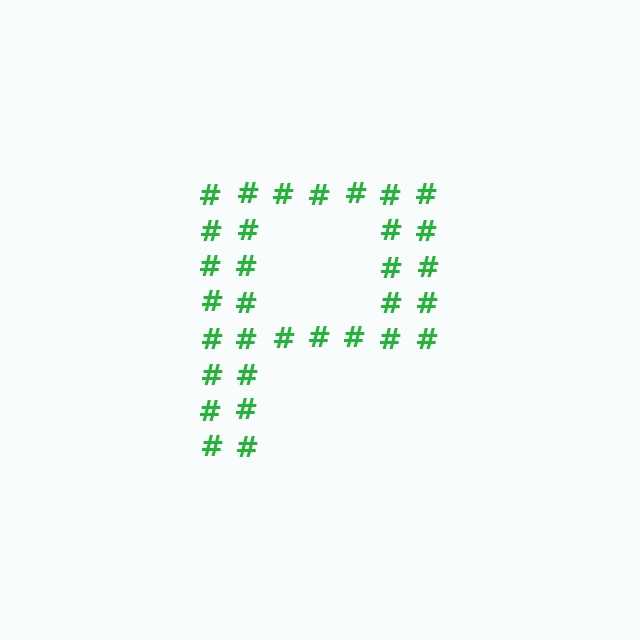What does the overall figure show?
The overall figure shows the letter P.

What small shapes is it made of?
It is made of small hash symbols.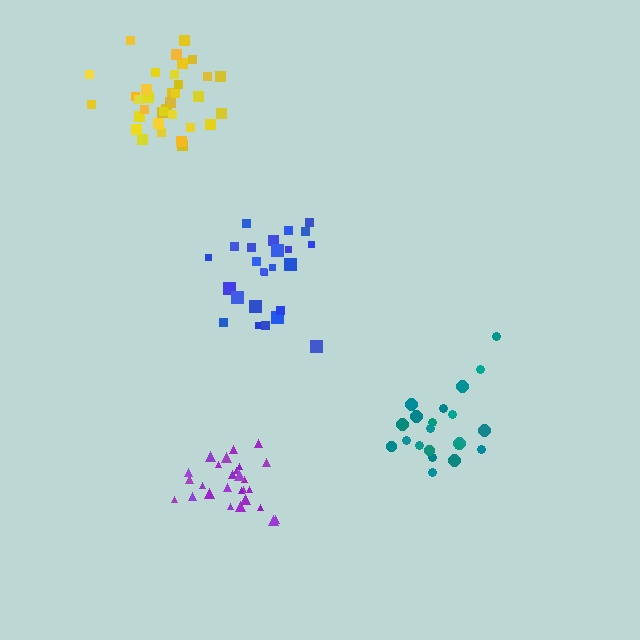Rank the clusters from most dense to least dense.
purple, yellow, blue, teal.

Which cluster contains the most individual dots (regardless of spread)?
Yellow (35).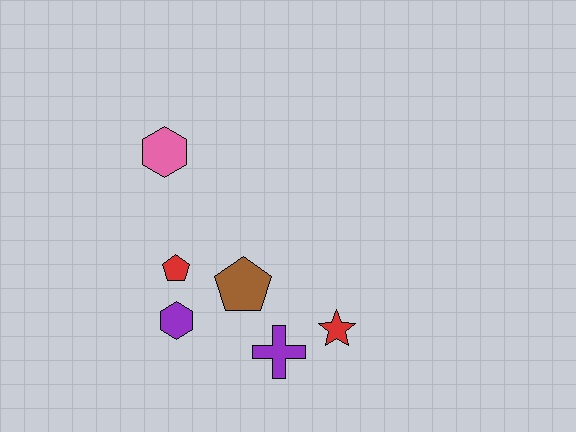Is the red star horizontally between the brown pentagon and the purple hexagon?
No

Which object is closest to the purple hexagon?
The red pentagon is closest to the purple hexagon.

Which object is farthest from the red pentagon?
The red star is farthest from the red pentagon.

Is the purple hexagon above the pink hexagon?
No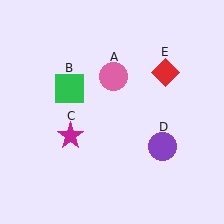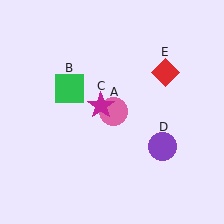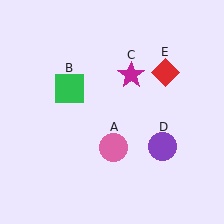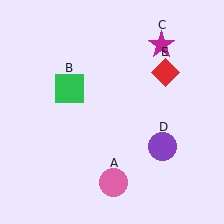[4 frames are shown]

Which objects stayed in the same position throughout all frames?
Green square (object B) and purple circle (object D) and red diamond (object E) remained stationary.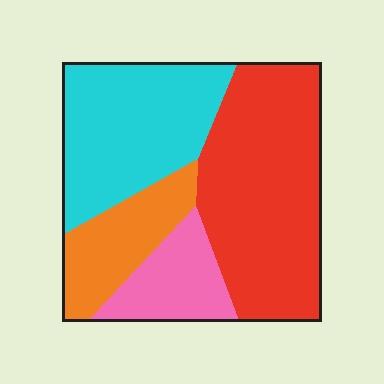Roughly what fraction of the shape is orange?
Orange covers 15% of the shape.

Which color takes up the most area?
Red, at roughly 40%.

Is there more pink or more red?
Red.